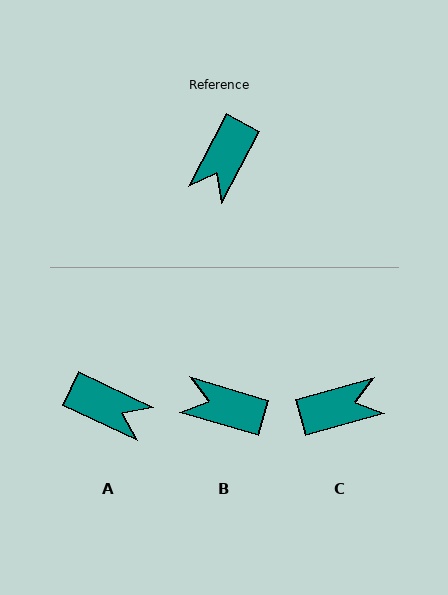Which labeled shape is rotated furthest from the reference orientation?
C, about 133 degrees away.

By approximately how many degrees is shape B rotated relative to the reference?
Approximately 79 degrees clockwise.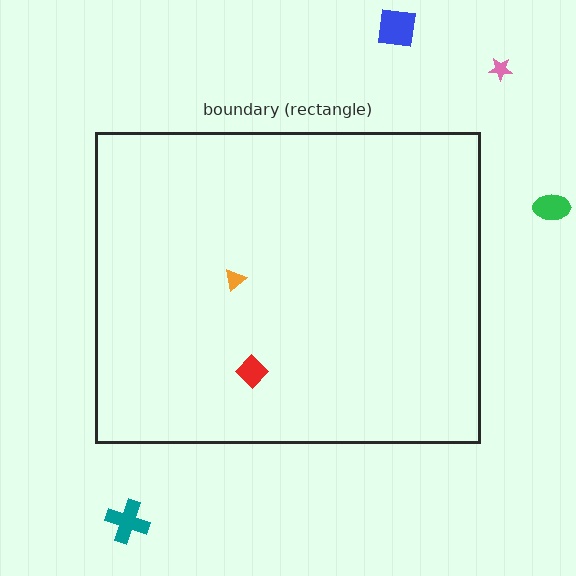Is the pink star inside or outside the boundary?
Outside.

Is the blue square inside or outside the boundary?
Outside.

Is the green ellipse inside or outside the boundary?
Outside.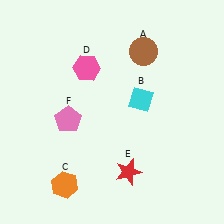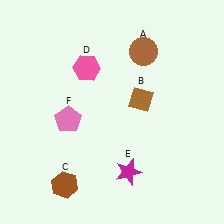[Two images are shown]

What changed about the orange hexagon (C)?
In Image 1, C is orange. In Image 2, it changed to brown.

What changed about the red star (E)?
In Image 1, E is red. In Image 2, it changed to magenta.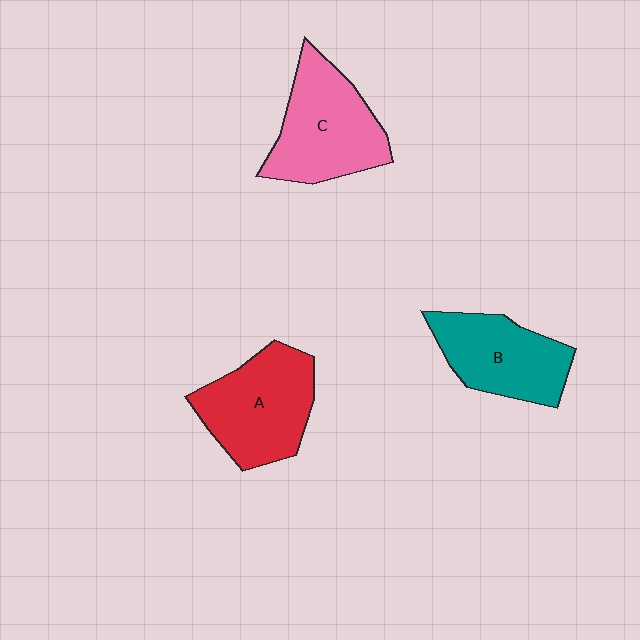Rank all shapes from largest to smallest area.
From largest to smallest: C (pink), A (red), B (teal).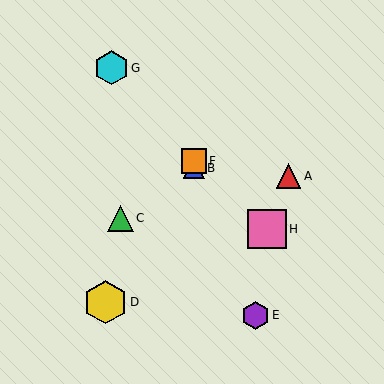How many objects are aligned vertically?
2 objects (B, F) are aligned vertically.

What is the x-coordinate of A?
Object A is at x≈289.